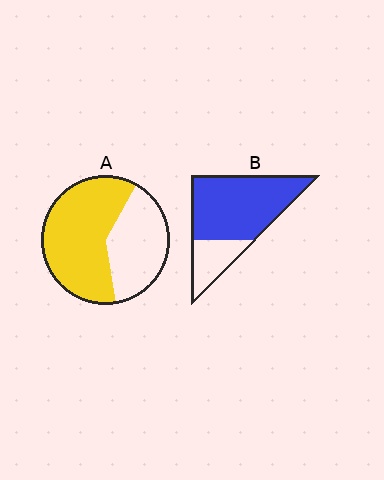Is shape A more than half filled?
Yes.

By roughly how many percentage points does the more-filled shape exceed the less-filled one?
By roughly 15 percentage points (B over A).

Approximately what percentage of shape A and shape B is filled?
A is approximately 60% and B is approximately 75%.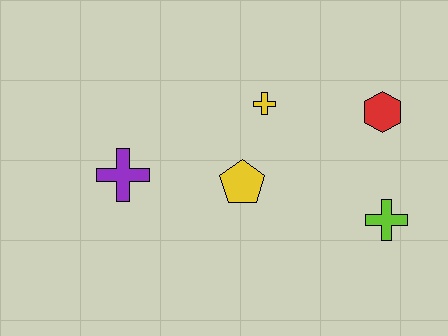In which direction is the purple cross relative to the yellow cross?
The purple cross is to the left of the yellow cross.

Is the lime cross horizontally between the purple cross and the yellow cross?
No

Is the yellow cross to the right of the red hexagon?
No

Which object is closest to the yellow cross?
The yellow pentagon is closest to the yellow cross.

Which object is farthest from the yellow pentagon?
The red hexagon is farthest from the yellow pentagon.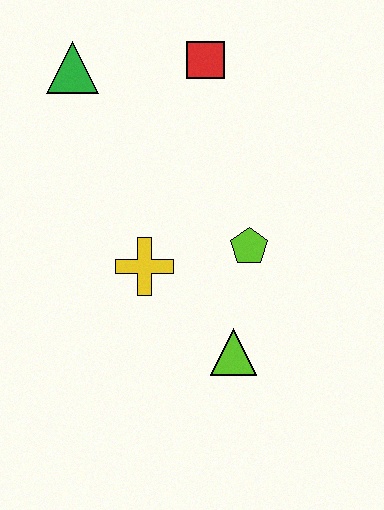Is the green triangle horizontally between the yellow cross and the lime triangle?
No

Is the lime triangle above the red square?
No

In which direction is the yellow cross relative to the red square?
The yellow cross is below the red square.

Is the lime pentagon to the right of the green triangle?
Yes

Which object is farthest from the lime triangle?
The green triangle is farthest from the lime triangle.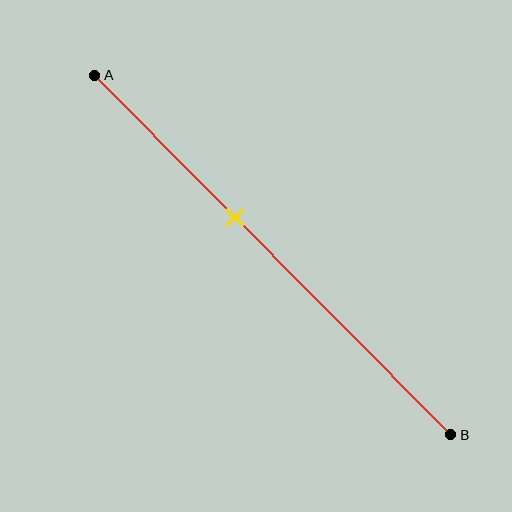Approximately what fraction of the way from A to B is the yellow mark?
The yellow mark is approximately 40% of the way from A to B.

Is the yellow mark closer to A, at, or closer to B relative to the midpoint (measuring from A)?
The yellow mark is closer to point A than the midpoint of segment AB.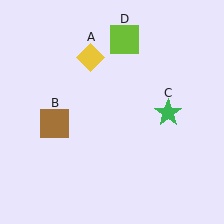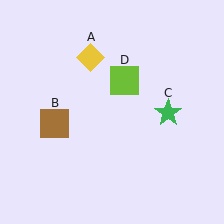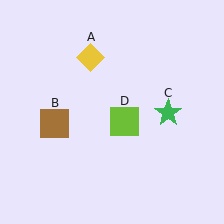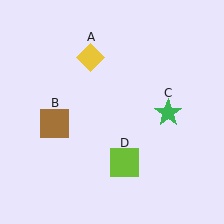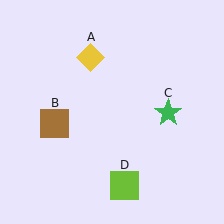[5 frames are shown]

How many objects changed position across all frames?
1 object changed position: lime square (object D).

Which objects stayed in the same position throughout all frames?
Yellow diamond (object A) and brown square (object B) and green star (object C) remained stationary.